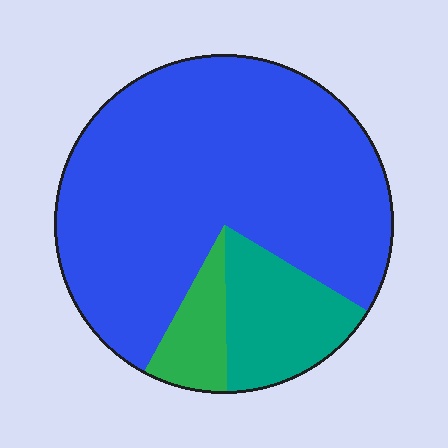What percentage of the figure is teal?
Teal takes up about one sixth (1/6) of the figure.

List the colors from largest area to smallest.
From largest to smallest: blue, teal, green.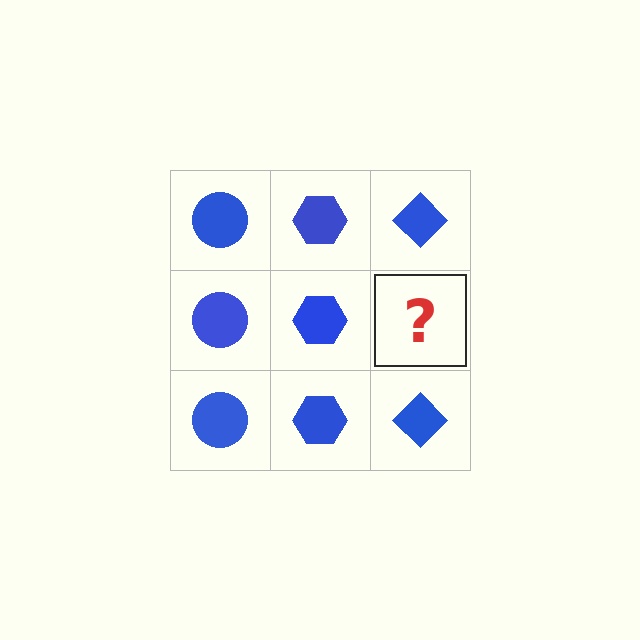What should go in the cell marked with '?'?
The missing cell should contain a blue diamond.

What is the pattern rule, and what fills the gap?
The rule is that each column has a consistent shape. The gap should be filled with a blue diamond.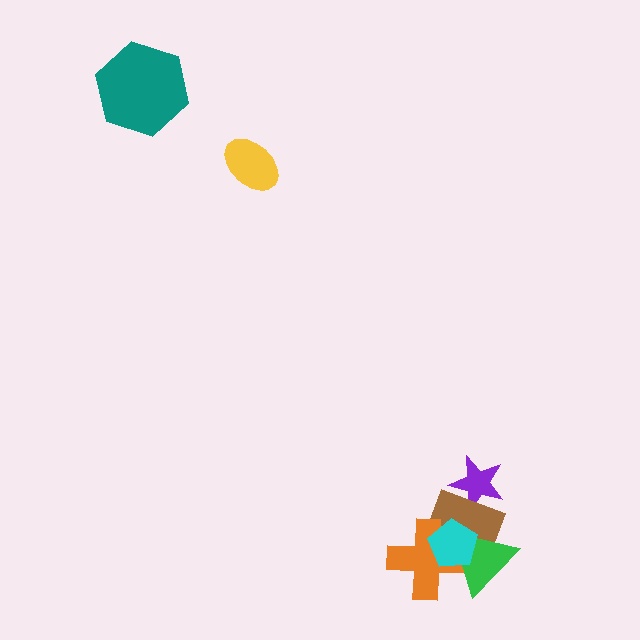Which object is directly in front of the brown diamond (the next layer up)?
The orange cross is directly in front of the brown diamond.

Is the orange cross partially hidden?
Yes, it is partially covered by another shape.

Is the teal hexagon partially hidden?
No, no other shape covers it.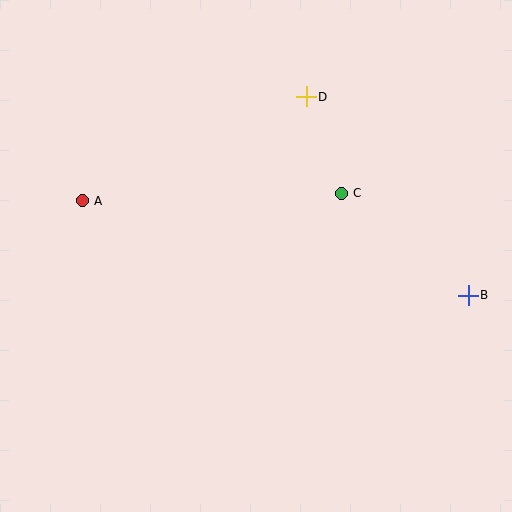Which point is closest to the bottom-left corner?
Point A is closest to the bottom-left corner.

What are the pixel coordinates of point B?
Point B is at (468, 295).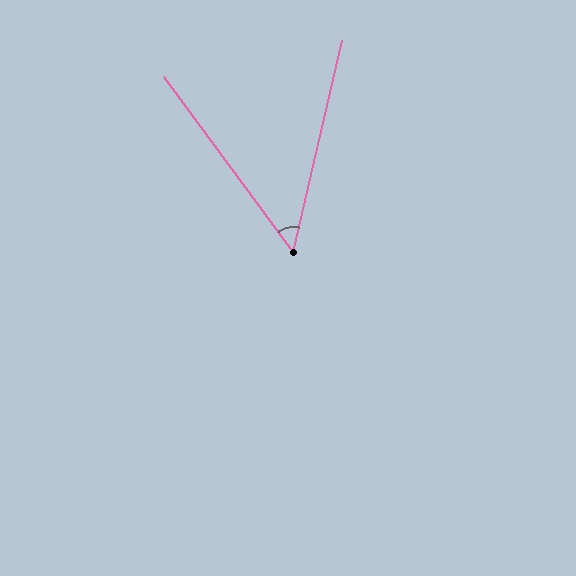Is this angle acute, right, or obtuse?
It is acute.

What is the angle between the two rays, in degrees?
Approximately 49 degrees.